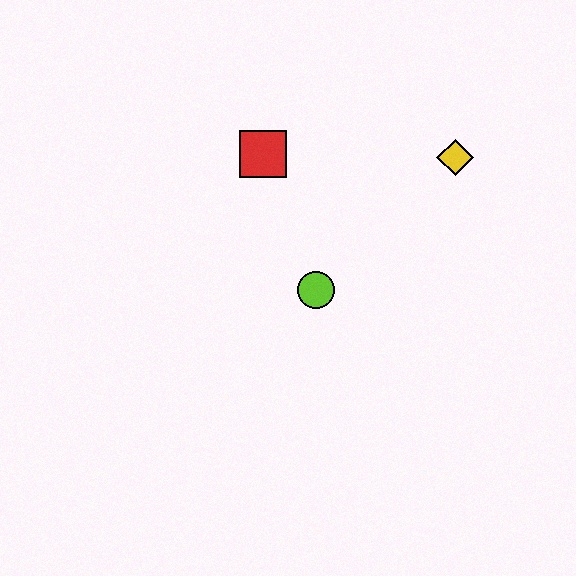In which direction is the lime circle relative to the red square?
The lime circle is below the red square.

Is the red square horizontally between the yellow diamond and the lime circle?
No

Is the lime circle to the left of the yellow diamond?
Yes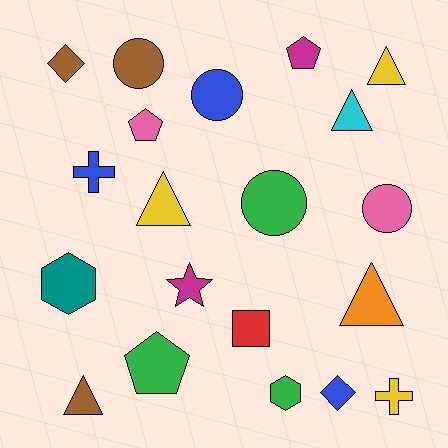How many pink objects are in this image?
There are 2 pink objects.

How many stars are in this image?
There is 1 star.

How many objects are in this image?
There are 20 objects.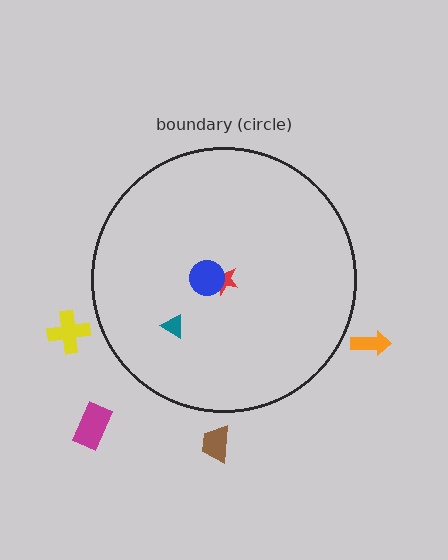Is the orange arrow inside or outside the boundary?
Outside.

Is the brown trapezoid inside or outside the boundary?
Outside.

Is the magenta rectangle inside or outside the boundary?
Outside.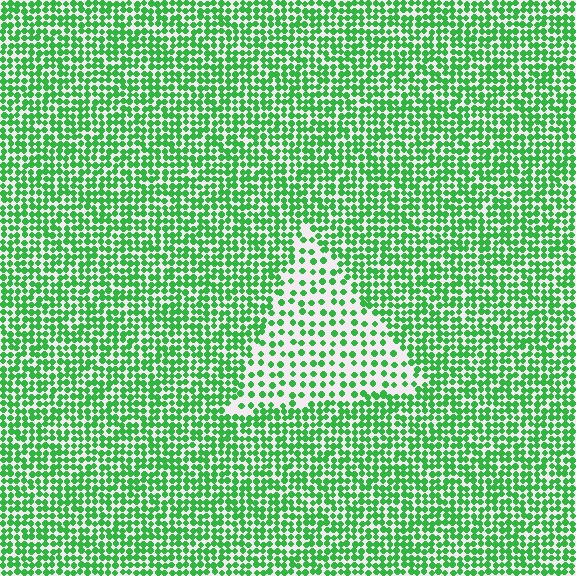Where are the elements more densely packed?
The elements are more densely packed outside the triangle boundary.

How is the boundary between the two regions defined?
The boundary is defined by a change in element density (approximately 2.1x ratio). All elements are the same color, size, and shape.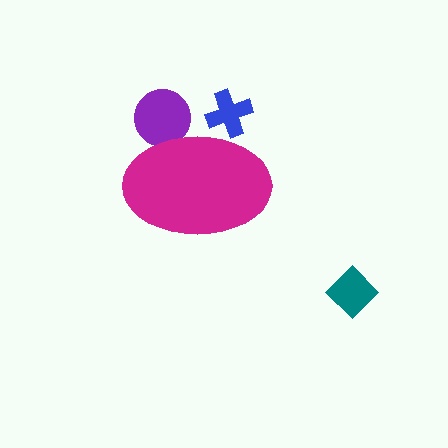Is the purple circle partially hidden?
Yes, the purple circle is partially hidden behind the magenta ellipse.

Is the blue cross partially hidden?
Yes, the blue cross is partially hidden behind the magenta ellipse.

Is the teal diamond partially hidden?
No, the teal diamond is fully visible.